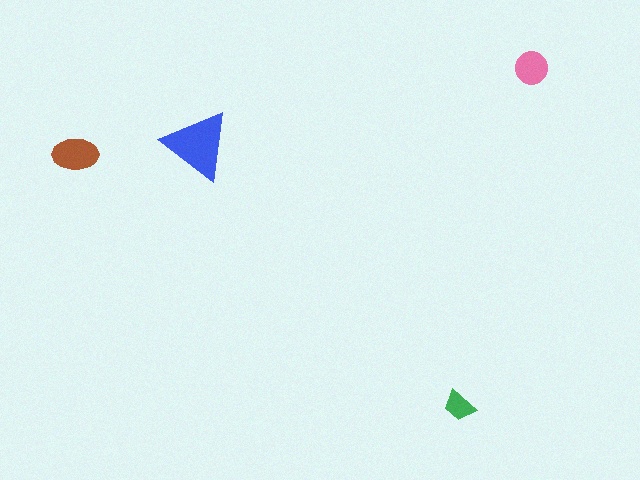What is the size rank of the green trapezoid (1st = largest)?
4th.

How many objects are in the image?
There are 4 objects in the image.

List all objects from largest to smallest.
The blue triangle, the brown ellipse, the pink circle, the green trapezoid.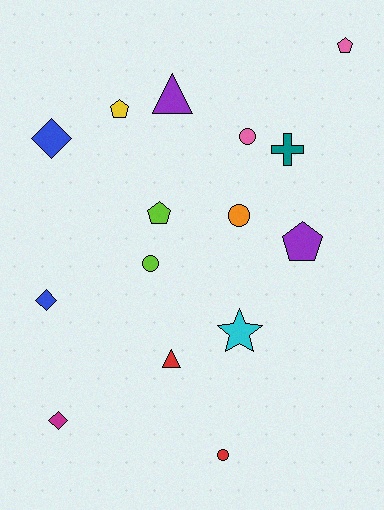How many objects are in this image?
There are 15 objects.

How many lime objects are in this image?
There are 2 lime objects.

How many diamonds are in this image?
There are 3 diamonds.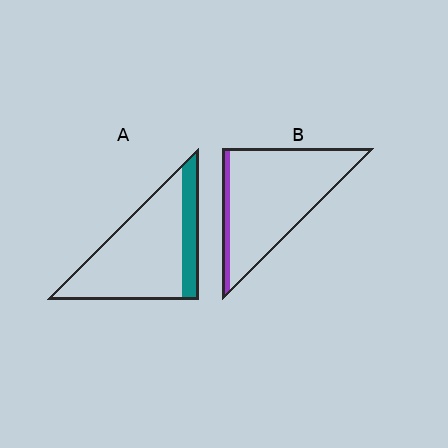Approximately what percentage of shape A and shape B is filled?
A is approximately 20% and B is approximately 10%.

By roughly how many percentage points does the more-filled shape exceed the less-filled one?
By roughly 10 percentage points (A over B).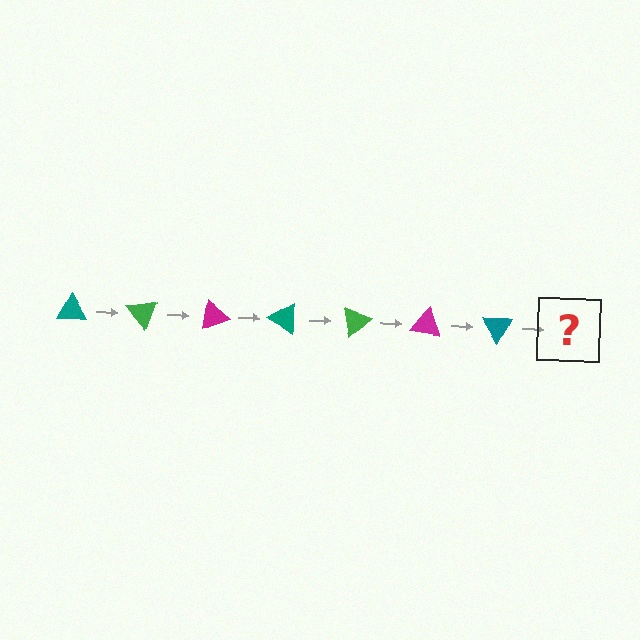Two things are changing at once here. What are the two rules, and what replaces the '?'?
The two rules are that it rotates 50 degrees each step and the color cycles through teal, green, and magenta. The '?' should be a green triangle, rotated 350 degrees from the start.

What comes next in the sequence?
The next element should be a green triangle, rotated 350 degrees from the start.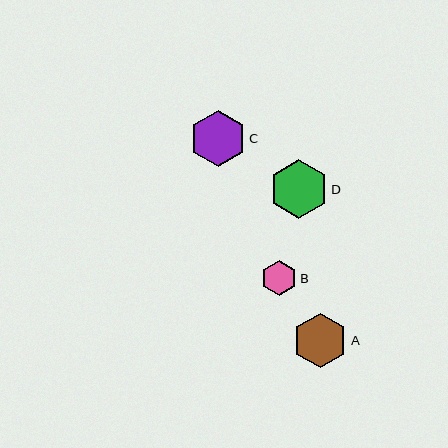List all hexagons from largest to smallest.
From largest to smallest: D, C, A, B.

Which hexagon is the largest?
Hexagon D is the largest with a size of approximately 59 pixels.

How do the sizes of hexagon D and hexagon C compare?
Hexagon D and hexagon C are approximately the same size.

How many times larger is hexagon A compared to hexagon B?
Hexagon A is approximately 1.5 times the size of hexagon B.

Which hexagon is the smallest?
Hexagon B is the smallest with a size of approximately 36 pixels.